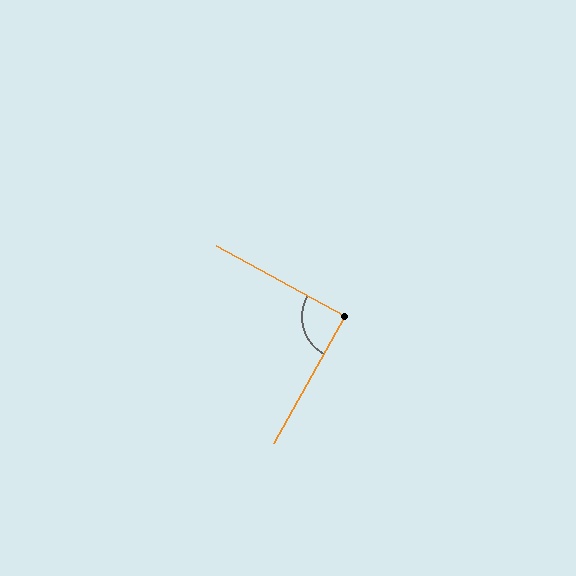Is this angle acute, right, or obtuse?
It is approximately a right angle.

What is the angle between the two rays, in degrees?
Approximately 90 degrees.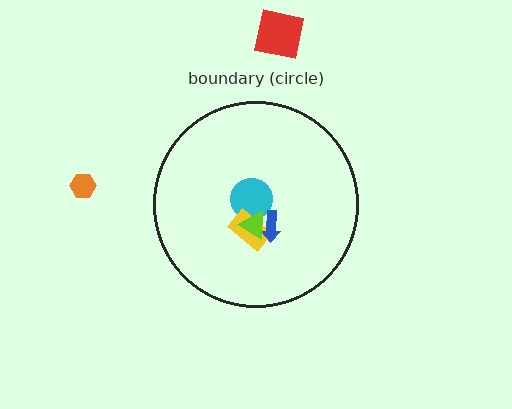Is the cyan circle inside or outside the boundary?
Inside.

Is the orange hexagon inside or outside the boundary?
Outside.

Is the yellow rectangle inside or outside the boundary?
Inside.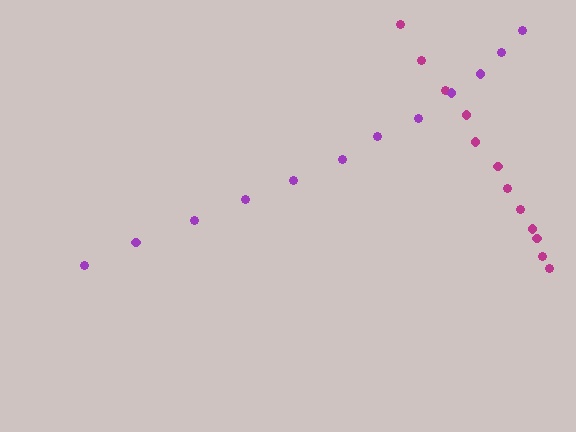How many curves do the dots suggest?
There are 2 distinct paths.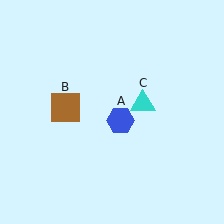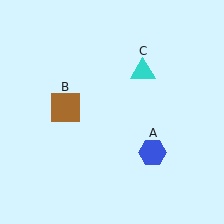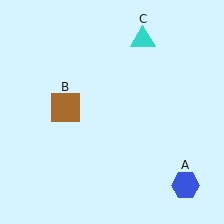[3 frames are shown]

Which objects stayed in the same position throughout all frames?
Brown square (object B) remained stationary.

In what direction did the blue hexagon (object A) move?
The blue hexagon (object A) moved down and to the right.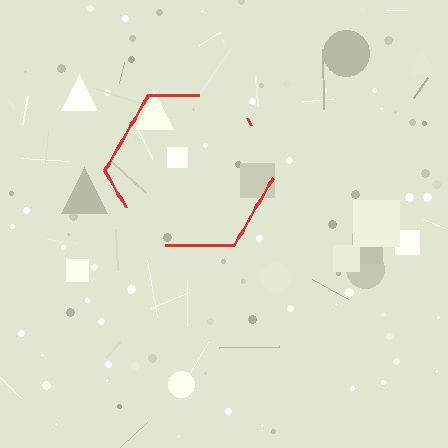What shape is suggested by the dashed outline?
The dashed outline suggests a hexagon.